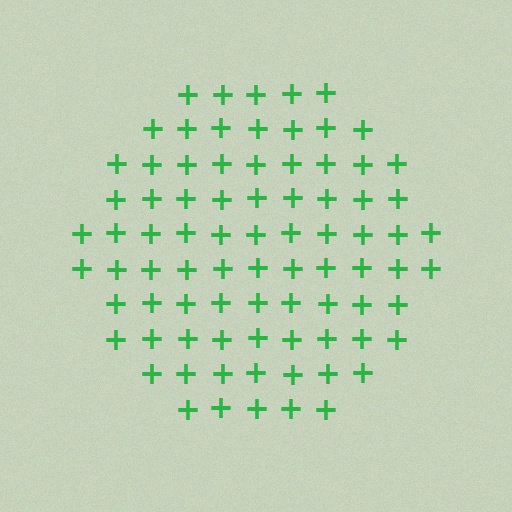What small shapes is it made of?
It is made of small plus signs.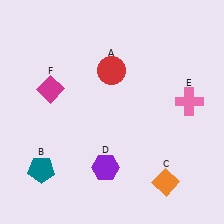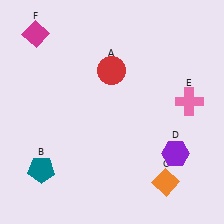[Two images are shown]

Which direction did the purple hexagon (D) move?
The purple hexagon (D) moved right.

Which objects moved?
The objects that moved are: the purple hexagon (D), the magenta diamond (F).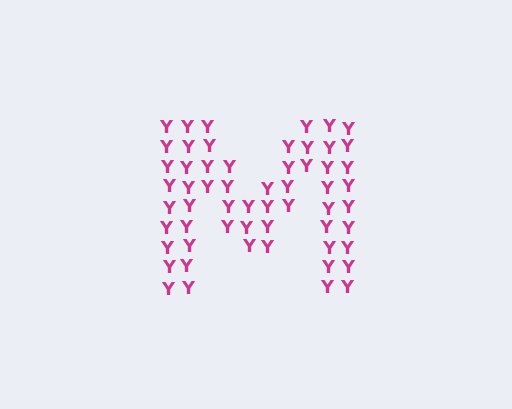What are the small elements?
The small elements are letter Y's.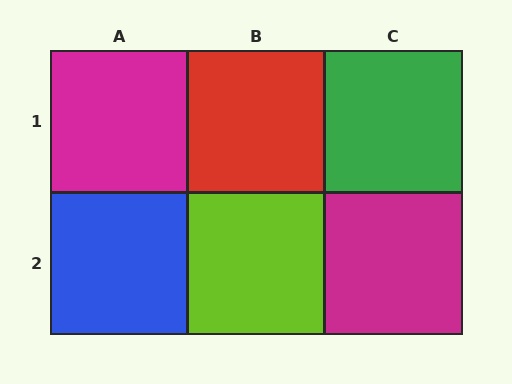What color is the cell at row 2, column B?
Lime.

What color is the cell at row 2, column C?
Magenta.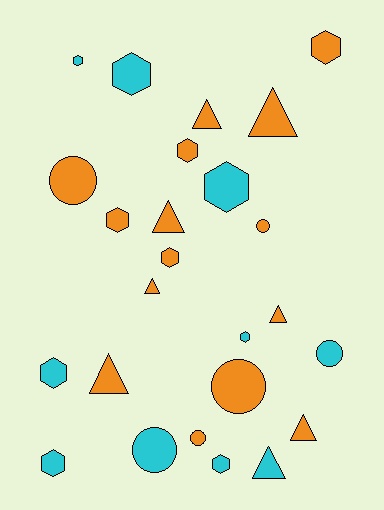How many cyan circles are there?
There are 2 cyan circles.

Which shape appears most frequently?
Hexagon, with 11 objects.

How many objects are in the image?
There are 25 objects.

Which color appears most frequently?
Orange, with 15 objects.